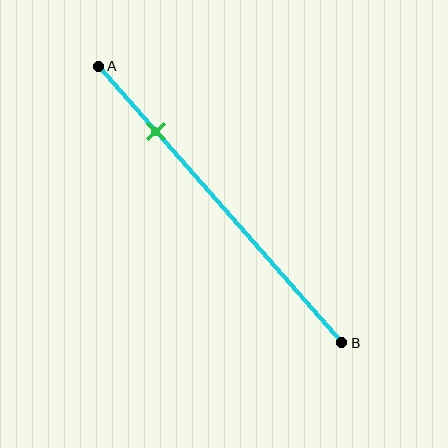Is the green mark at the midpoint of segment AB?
No, the mark is at about 25% from A, not at the 50% midpoint.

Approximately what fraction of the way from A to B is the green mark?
The green mark is approximately 25% of the way from A to B.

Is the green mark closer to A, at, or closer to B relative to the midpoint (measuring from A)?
The green mark is closer to point A than the midpoint of segment AB.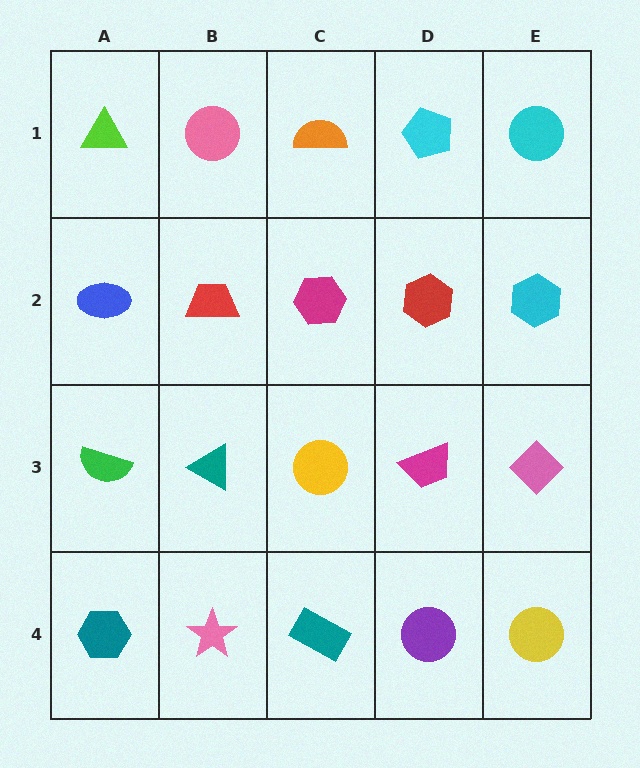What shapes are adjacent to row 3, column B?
A red trapezoid (row 2, column B), a pink star (row 4, column B), a green semicircle (row 3, column A), a yellow circle (row 3, column C).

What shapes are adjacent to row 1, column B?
A red trapezoid (row 2, column B), a lime triangle (row 1, column A), an orange semicircle (row 1, column C).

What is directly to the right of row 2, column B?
A magenta hexagon.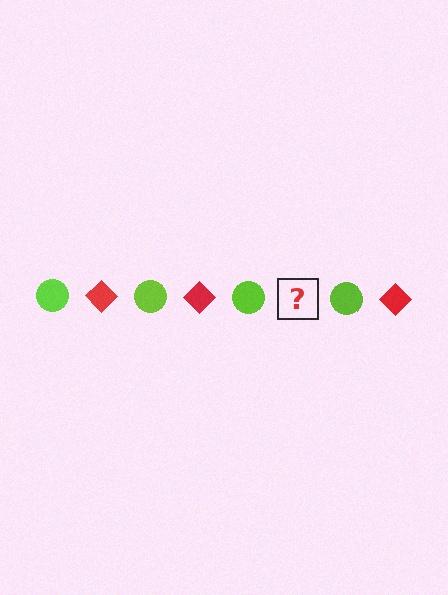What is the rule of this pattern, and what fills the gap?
The rule is that the pattern alternates between lime circle and red diamond. The gap should be filled with a red diamond.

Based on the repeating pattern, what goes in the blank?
The blank should be a red diamond.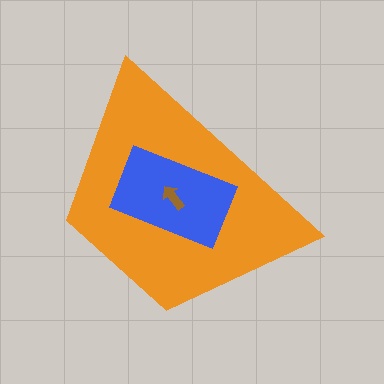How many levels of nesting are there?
3.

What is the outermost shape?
The orange trapezoid.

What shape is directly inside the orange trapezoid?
The blue rectangle.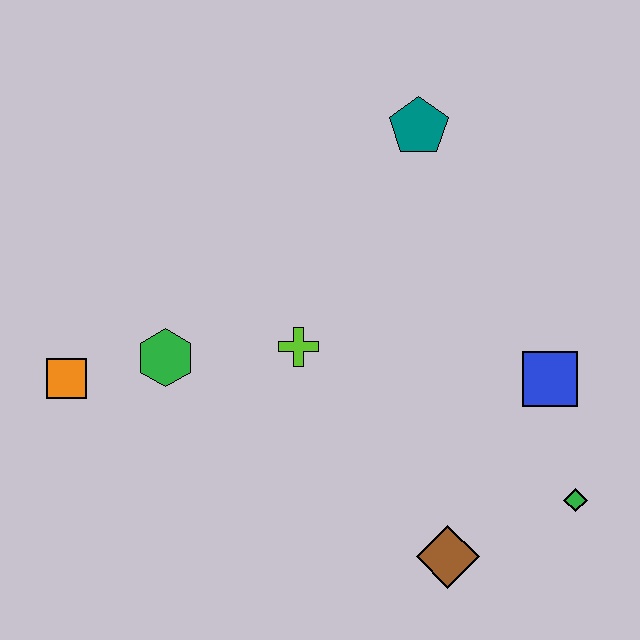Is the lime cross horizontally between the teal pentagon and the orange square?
Yes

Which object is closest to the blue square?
The green diamond is closest to the blue square.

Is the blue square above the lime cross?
No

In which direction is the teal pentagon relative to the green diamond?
The teal pentagon is above the green diamond.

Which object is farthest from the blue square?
The orange square is farthest from the blue square.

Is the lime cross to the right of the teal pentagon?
No